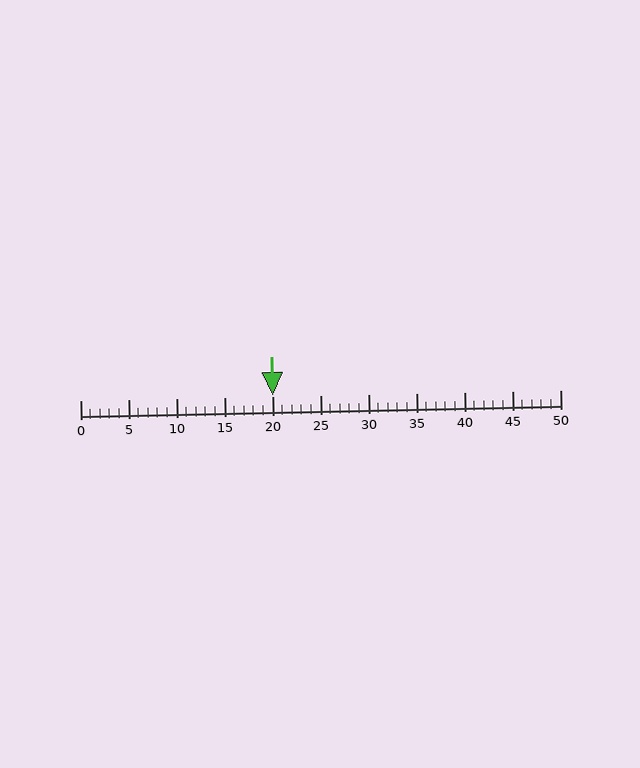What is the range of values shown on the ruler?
The ruler shows values from 0 to 50.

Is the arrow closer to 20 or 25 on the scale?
The arrow is closer to 20.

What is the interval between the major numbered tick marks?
The major tick marks are spaced 5 units apart.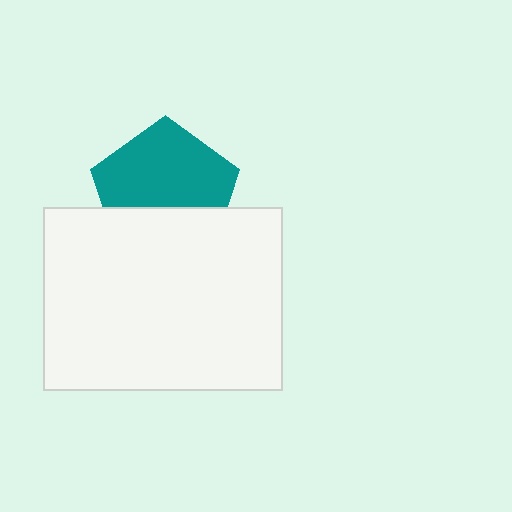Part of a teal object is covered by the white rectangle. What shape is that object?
It is a pentagon.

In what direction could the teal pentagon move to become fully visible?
The teal pentagon could move up. That would shift it out from behind the white rectangle entirely.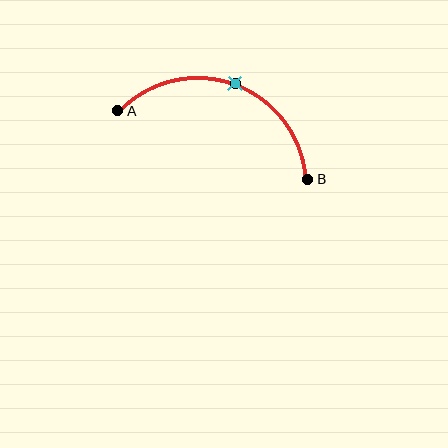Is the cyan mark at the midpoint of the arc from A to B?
Yes. The cyan mark lies on the arc at equal arc-length from both A and B — it is the arc midpoint.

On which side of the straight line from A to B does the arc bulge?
The arc bulges above the straight line connecting A and B.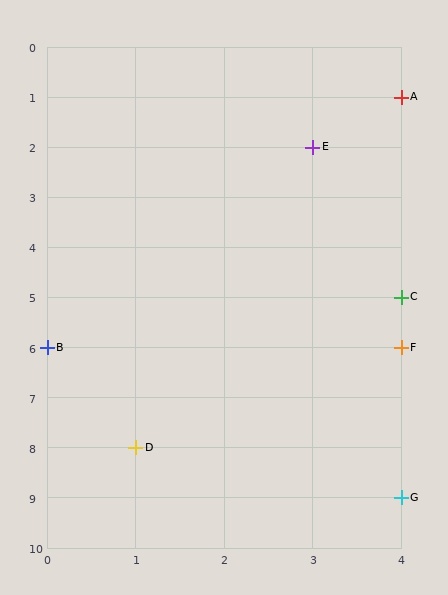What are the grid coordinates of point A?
Point A is at grid coordinates (4, 1).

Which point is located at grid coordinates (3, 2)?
Point E is at (3, 2).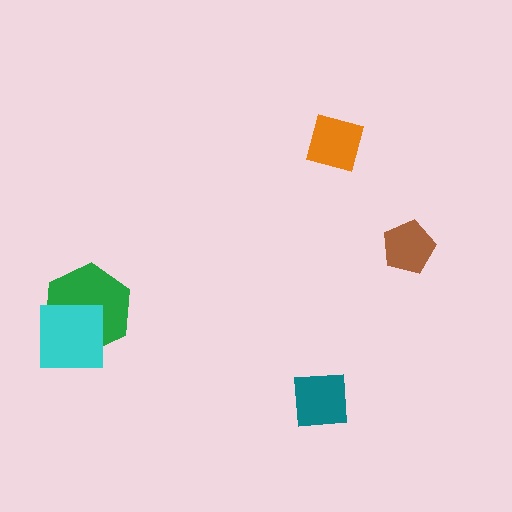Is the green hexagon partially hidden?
Yes, it is partially covered by another shape.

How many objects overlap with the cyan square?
1 object overlaps with the cyan square.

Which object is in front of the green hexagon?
The cyan square is in front of the green hexagon.